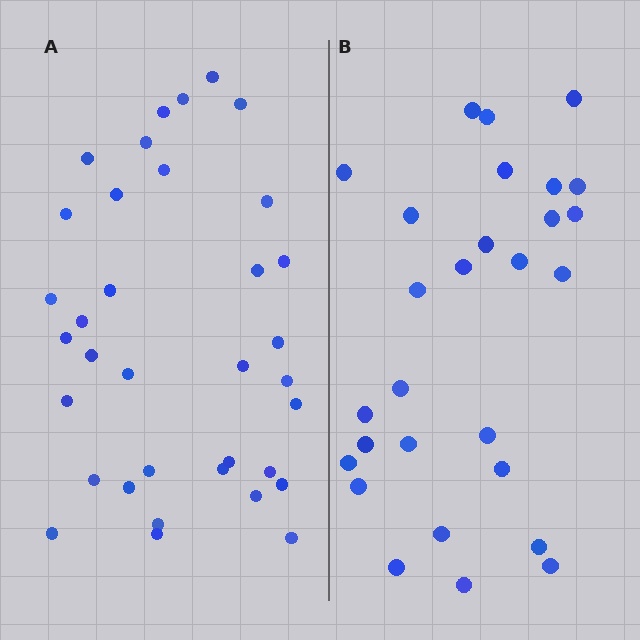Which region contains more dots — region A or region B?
Region A (the left region) has more dots.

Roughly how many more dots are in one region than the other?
Region A has roughly 8 or so more dots than region B.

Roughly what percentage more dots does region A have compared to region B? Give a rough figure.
About 25% more.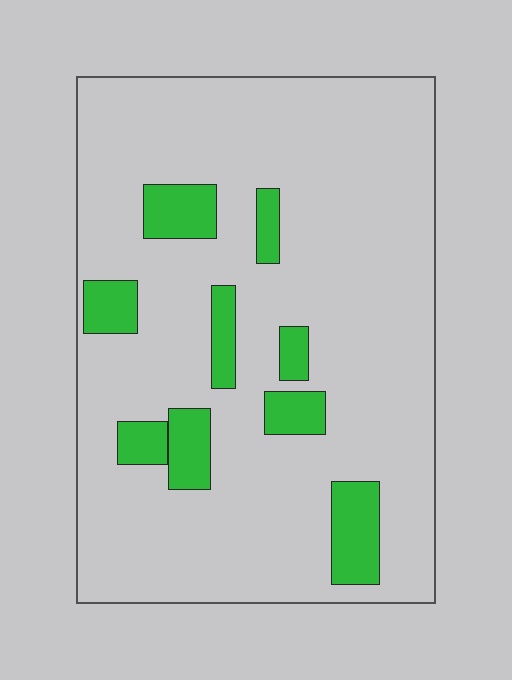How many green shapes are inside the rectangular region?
9.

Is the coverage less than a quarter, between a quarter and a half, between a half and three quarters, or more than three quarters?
Less than a quarter.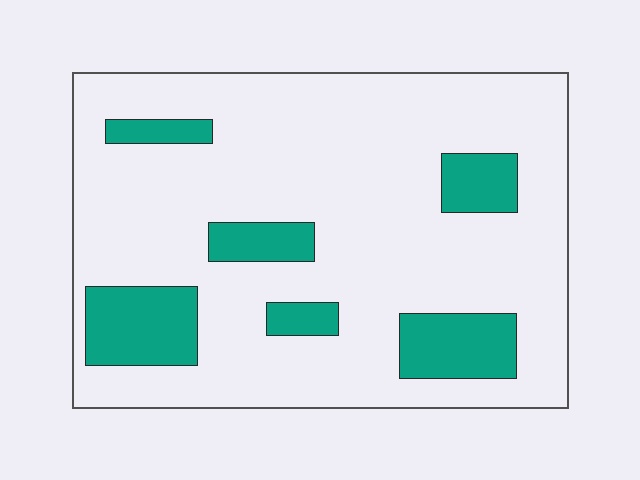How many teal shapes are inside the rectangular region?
6.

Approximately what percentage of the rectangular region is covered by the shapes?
Approximately 20%.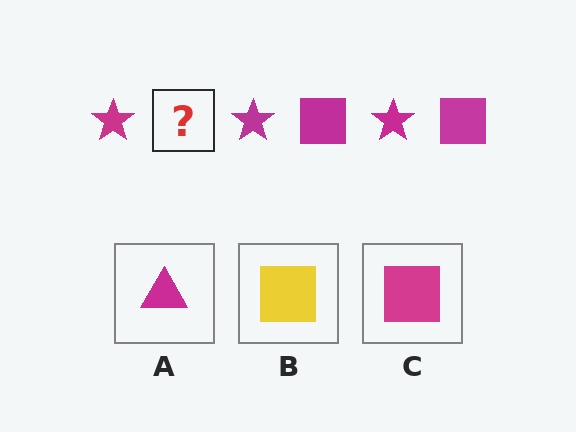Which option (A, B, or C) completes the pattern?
C.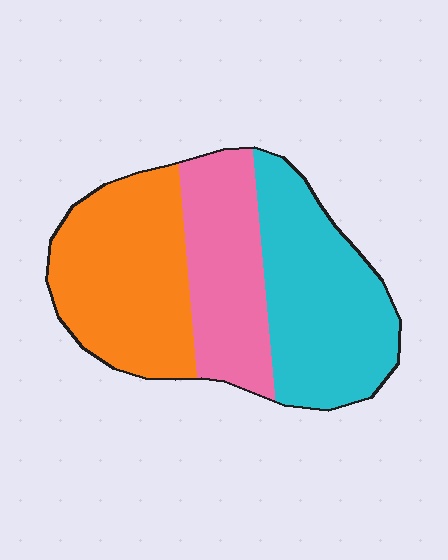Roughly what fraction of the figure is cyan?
Cyan takes up between a third and a half of the figure.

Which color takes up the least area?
Pink, at roughly 25%.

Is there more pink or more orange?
Orange.